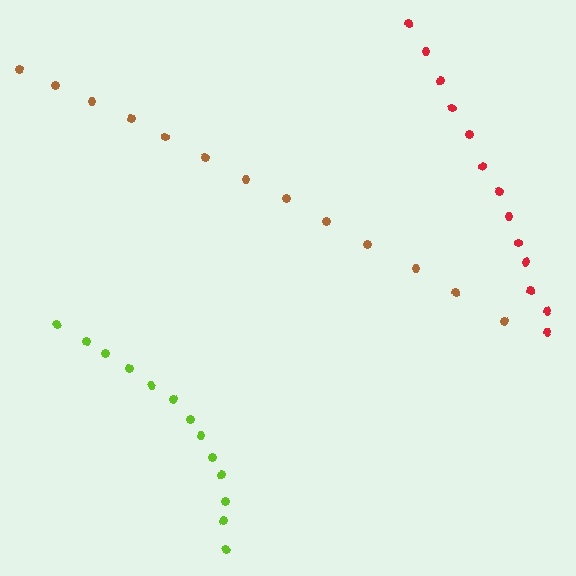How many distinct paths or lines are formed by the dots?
There are 3 distinct paths.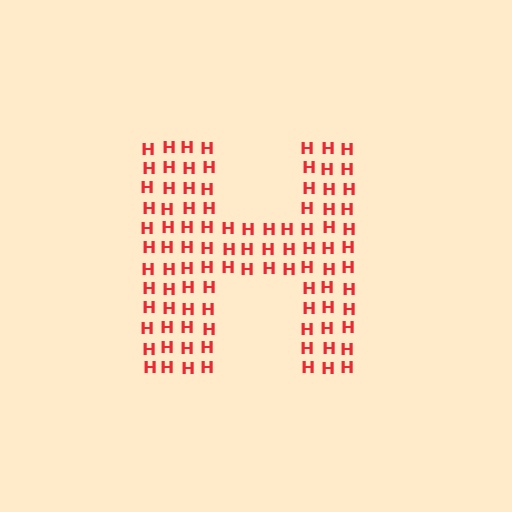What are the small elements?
The small elements are letter H's.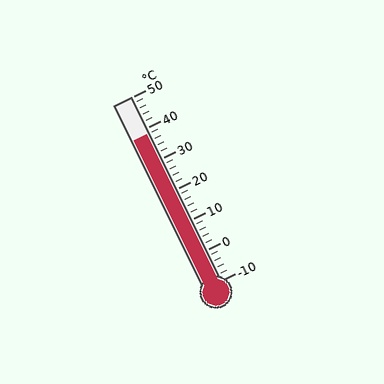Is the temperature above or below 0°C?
The temperature is above 0°C.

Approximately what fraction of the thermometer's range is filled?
The thermometer is filled to approximately 80% of its range.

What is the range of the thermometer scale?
The thermometer scale ranges from -10°C to 50°C.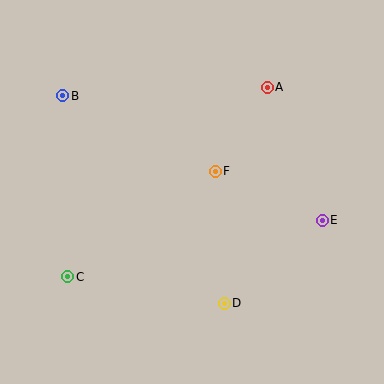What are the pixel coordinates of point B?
Point B is at (63, 96).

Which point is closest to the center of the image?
Point F at (215, 171) is closest to the center.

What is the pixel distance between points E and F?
The distance between E and F is 118 pixels.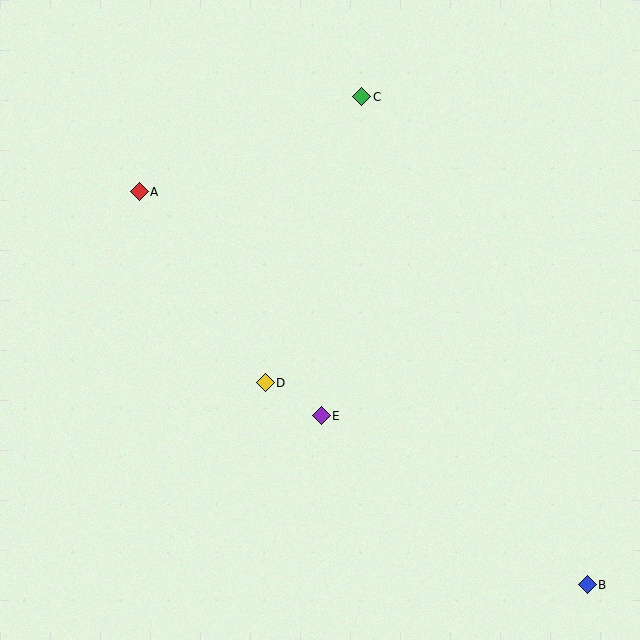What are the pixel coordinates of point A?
Point A is at (139, 192).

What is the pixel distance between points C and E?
The distance between C and E is 322 pixels.